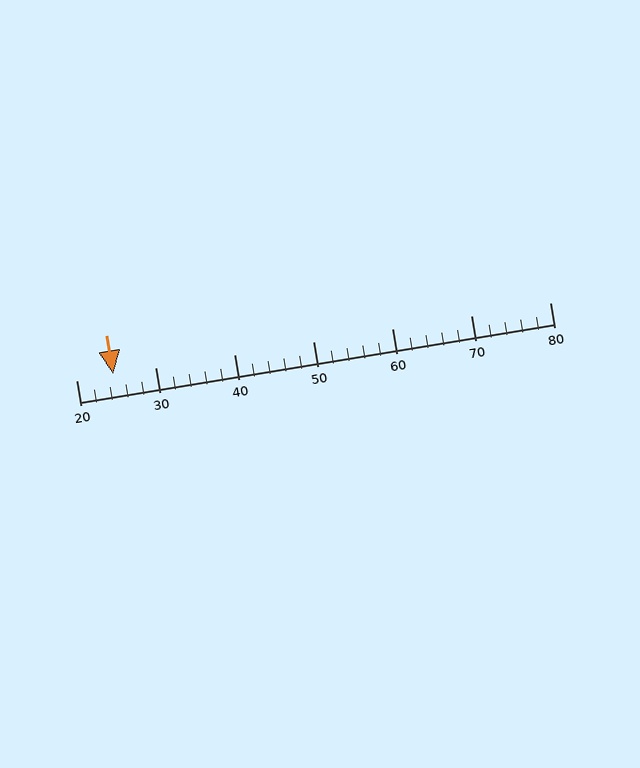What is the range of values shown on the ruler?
The ruler shows values from 20 to 80.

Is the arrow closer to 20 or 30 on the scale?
The arrow is closer to 20.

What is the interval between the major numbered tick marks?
The major tick marks are spaced 10 units apart.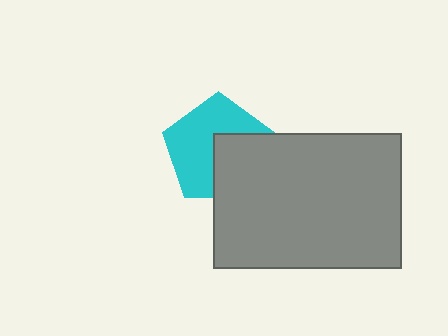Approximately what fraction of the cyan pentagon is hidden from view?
Roughly 39% of the cyan pentagon is hidden behind the gray rectangle.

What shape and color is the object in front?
The object in front is a gray rectangle.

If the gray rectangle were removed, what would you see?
You would see the complete cyan pentagon.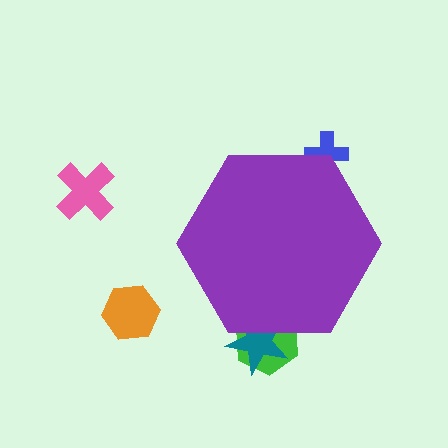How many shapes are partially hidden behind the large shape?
3 shapes are partially hidden.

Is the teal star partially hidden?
Yes, the teal star is partially hidden behind the purple hexagon.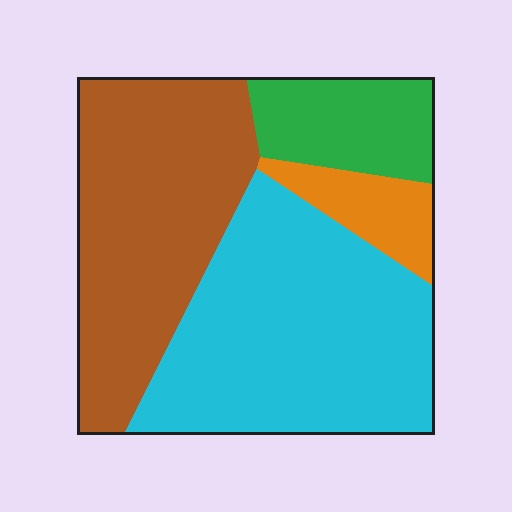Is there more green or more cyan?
Cyan.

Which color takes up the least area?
Orange, at roughly 10%.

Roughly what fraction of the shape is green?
Green covers about 15% of the shape.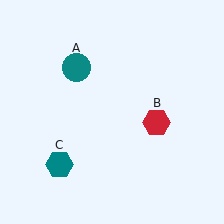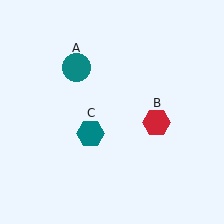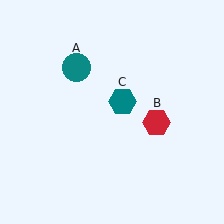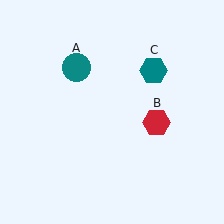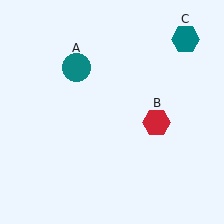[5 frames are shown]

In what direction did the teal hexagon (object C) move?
The teal hexagon (object C) moved up and to the right.